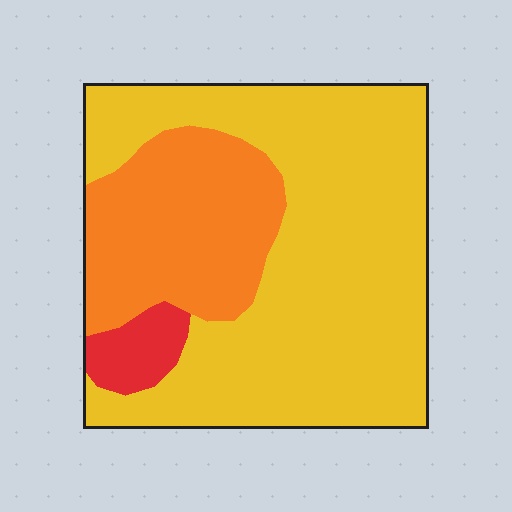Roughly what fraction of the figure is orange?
Orange takes up about one quarter (1/4) of the figure.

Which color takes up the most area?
Yellow, at roughly 65%.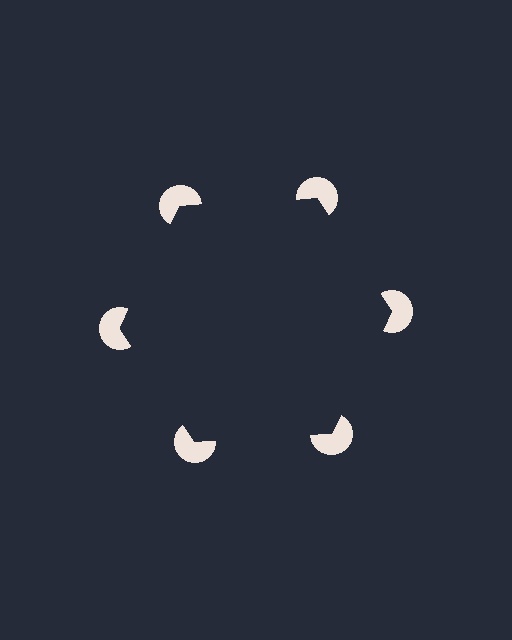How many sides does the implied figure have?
6 sides.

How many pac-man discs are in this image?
There are 6 — one at each vertex of the illusory hexagon.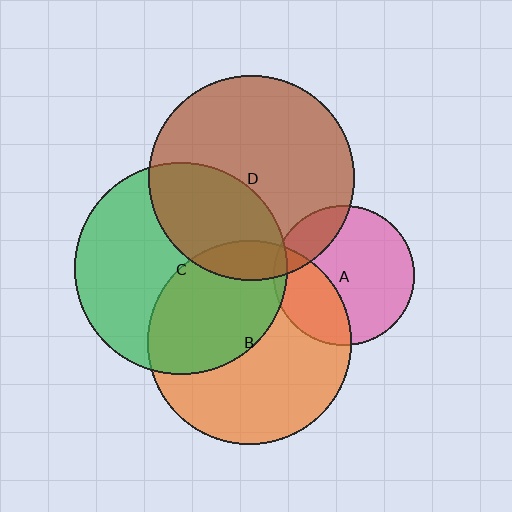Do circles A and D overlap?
Yes.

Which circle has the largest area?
Circle C (green).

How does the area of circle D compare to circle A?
Approximately 2.1 times.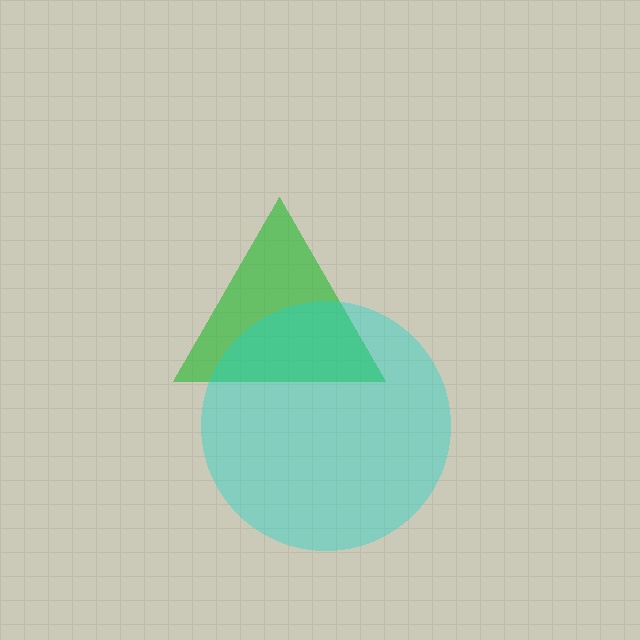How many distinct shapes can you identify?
There are 2 distinct shapes: a green triangle, a cyan circle.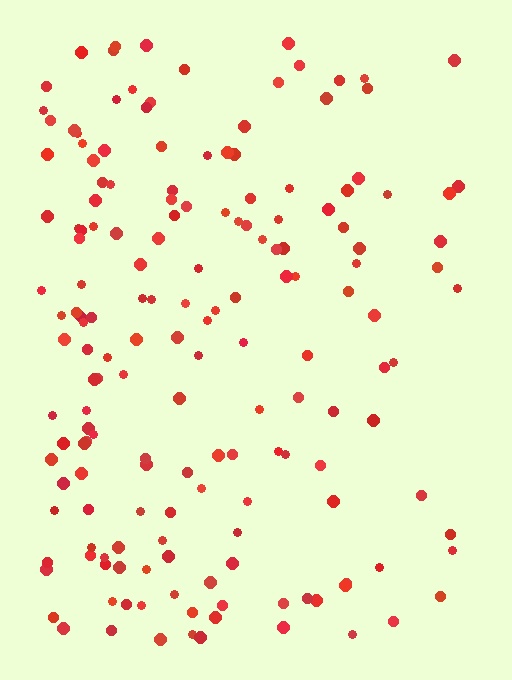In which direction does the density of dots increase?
From right to left, with the left side densest.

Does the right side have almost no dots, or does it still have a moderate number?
Still a moderate number, just noticeably fewer than the left.